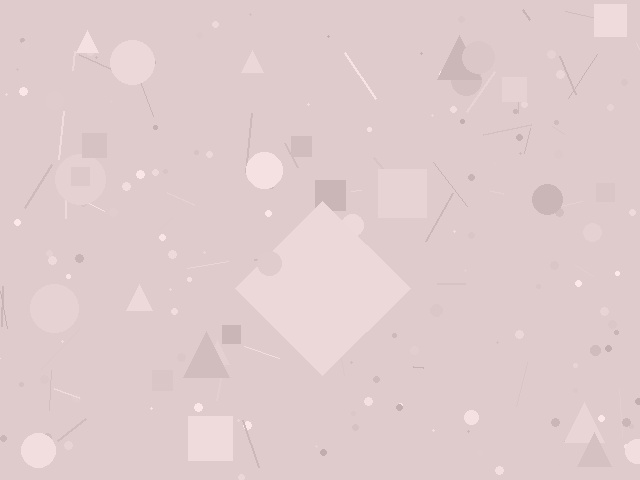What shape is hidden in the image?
A diamond is hidden in the image.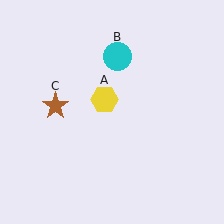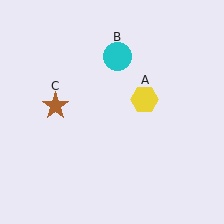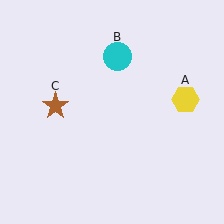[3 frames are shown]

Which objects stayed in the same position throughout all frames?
Cyan circle (object B) and brown star (object C) remained stationary.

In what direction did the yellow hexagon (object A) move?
The yellow hexagon (object A) moved right.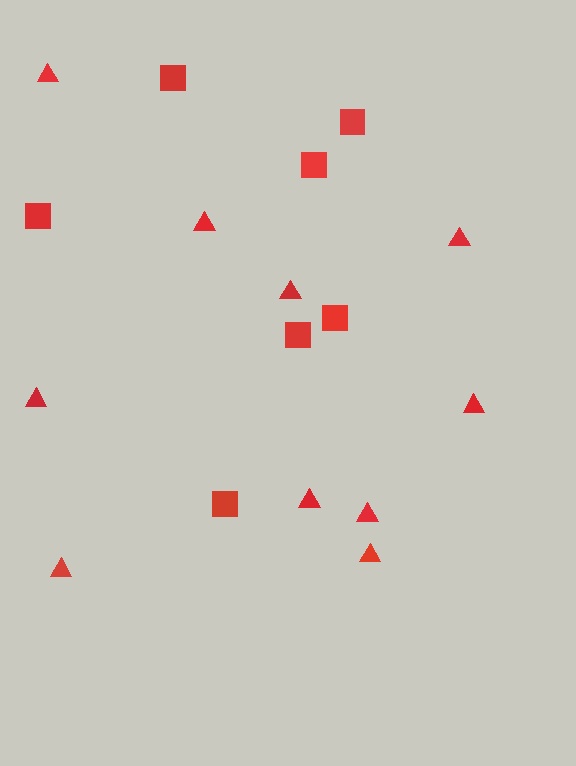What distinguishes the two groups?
There are 2 groups: one group of triangles (10) and one group of squares (7).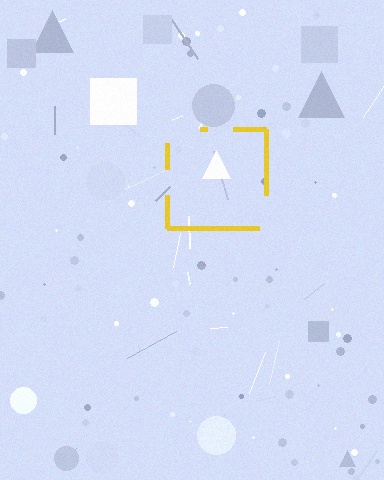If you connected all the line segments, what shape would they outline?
They would outline a square.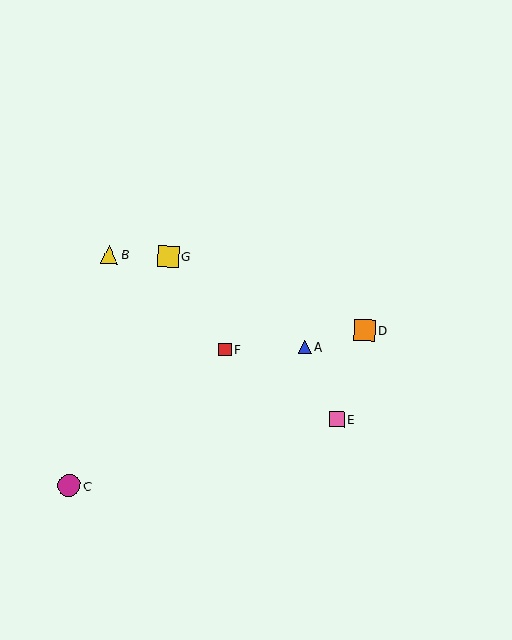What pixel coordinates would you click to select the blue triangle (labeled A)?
Click at (305, 347) to select the blue triangle A.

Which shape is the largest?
The magenta circle (labeled C) is the largest.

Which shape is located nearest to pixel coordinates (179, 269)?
The yellow square (labeled G) at (168, 257) is nearest to that location.